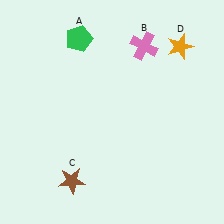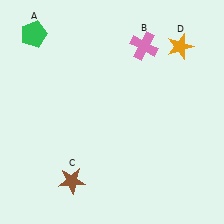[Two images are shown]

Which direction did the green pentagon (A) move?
The green pentagon (A) moved left.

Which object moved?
The green pentagon (A) moved left.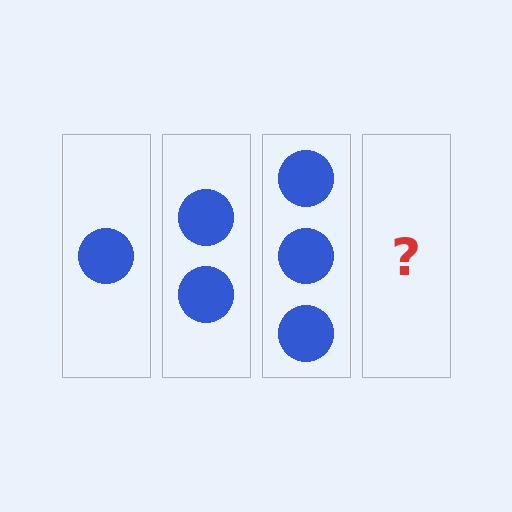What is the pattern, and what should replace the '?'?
The pattern is that each step adds one more circle. The '?' should be 4 circles.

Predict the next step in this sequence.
The next step is 4 circles.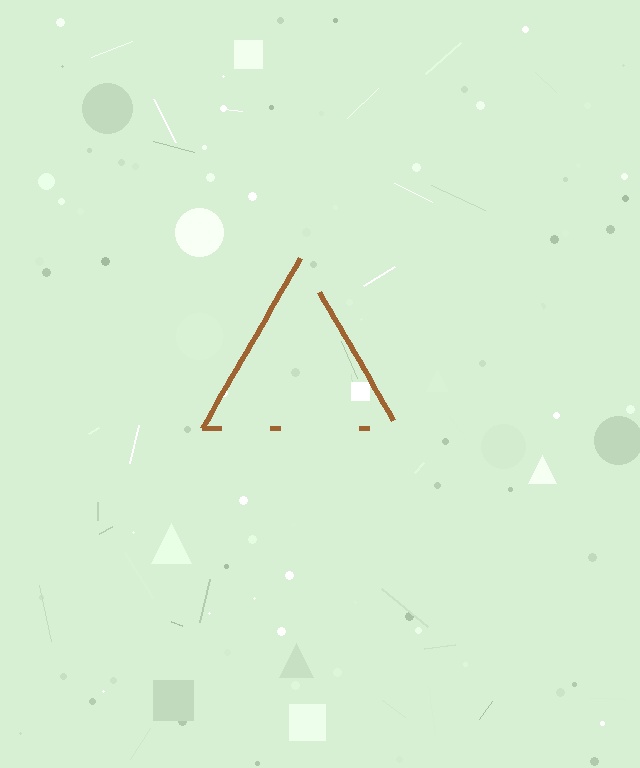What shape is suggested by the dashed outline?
The dashed outline suggests a triangle.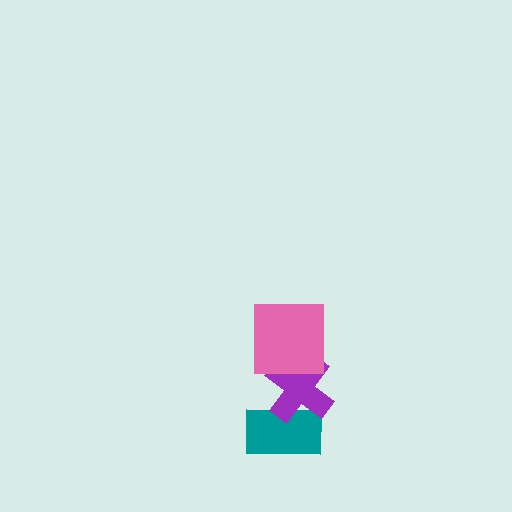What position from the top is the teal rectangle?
The teal rectangle is 3rd from the top.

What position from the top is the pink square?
The pink square is 1st from the top.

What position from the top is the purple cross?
The purple cross is 2nd from the top.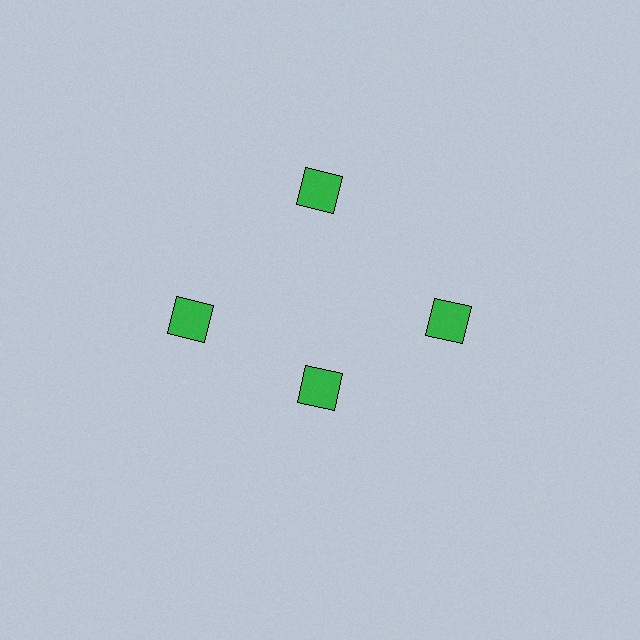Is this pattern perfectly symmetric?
No. The 4 green squares are arranged in a ring, but one element near the 6 o'clock position is pulled inward toward the center, breaking the 4-fold rotational symmetry.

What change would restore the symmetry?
The symmetry would be restored by moving it outward, back onto the ring so that all 4 squares sit at equal angles and equal distance from the center.